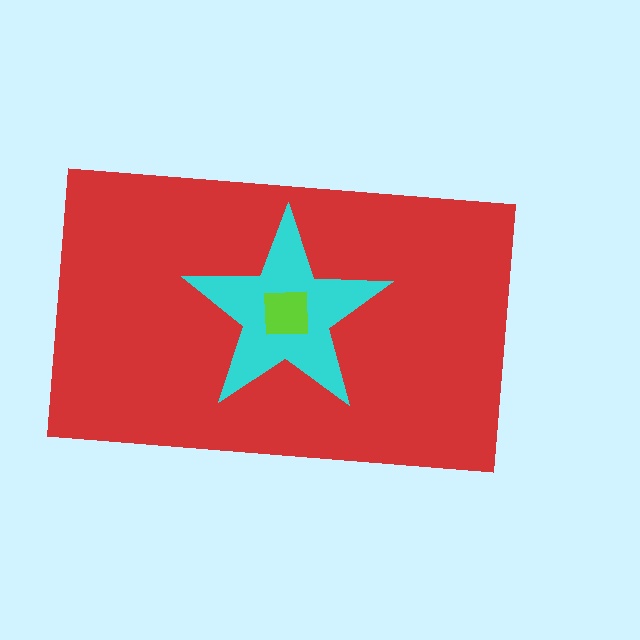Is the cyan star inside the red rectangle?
Yes.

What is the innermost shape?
The lime square.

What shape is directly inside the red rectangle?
The cyan star.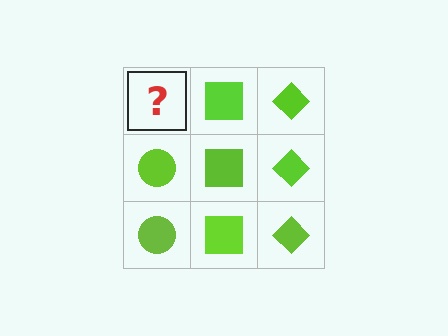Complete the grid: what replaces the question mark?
The question mark should be replaced with a lime circle.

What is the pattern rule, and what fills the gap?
The rule is that each column has a consistent shape. The gap should be filled with a lime circle.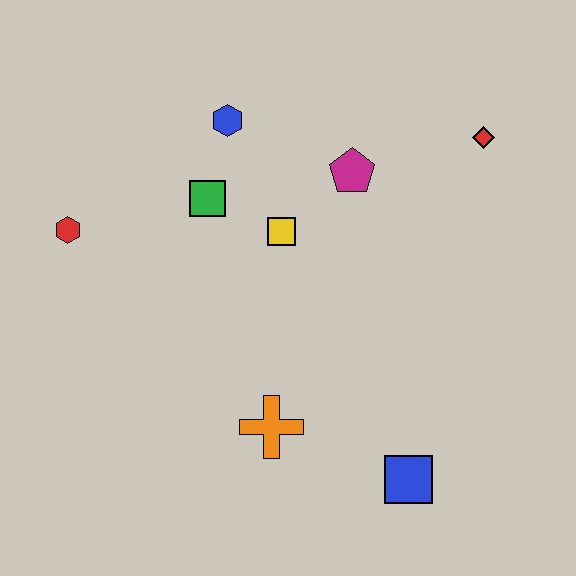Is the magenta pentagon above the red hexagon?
Yes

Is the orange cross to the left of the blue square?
Yes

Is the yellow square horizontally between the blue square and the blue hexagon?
Yes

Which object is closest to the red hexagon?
The green square is closest to the red hexagon.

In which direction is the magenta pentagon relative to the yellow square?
The magenta pentagon is to the right of the yellow square.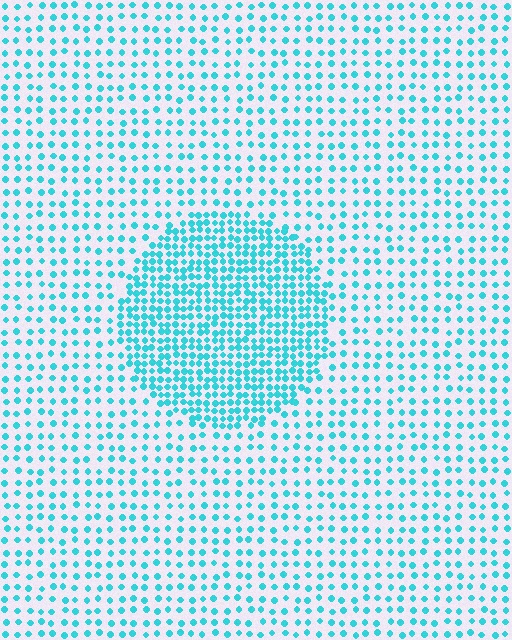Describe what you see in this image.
The image contains small cyan elements arranged at two different densities. A circle-shaped region is visible where the elements are more densely packed than the surrounding area.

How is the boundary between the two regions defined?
The boundary is defined by a change in element density (approximately 2.2x ratio). All elements are the same color, size, and shape.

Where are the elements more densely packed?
The elements are more densely packed inside the circle boundary.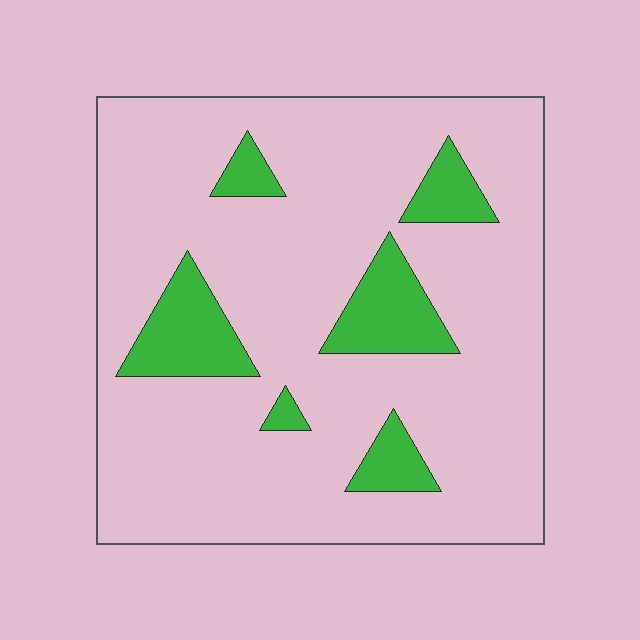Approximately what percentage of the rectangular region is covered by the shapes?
Approximately 15%.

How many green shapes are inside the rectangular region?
6.